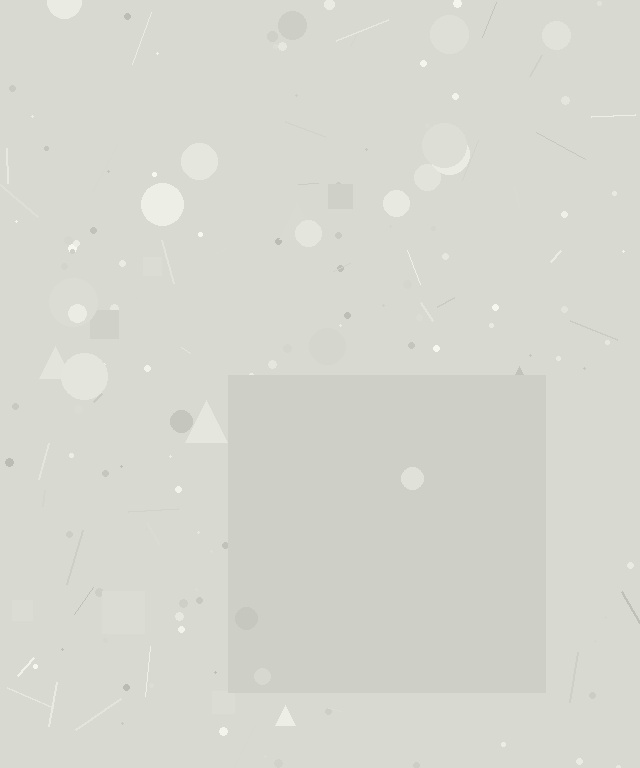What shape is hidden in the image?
A square is hidden in the image.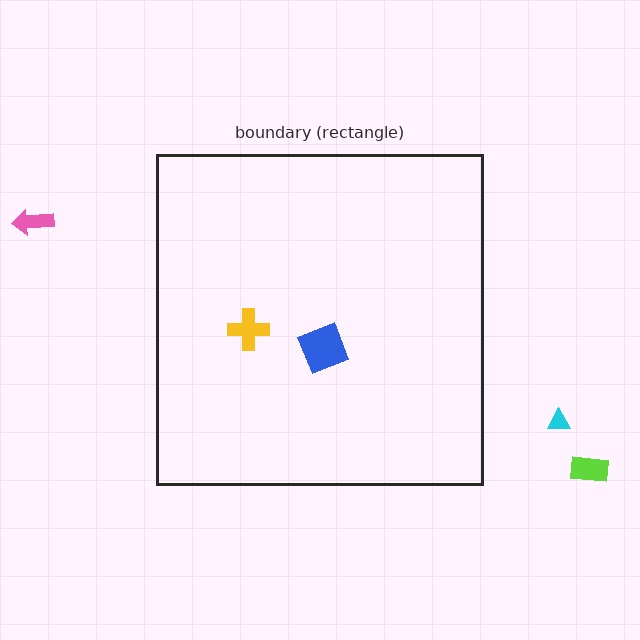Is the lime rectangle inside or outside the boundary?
Outside.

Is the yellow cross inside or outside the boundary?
Inside.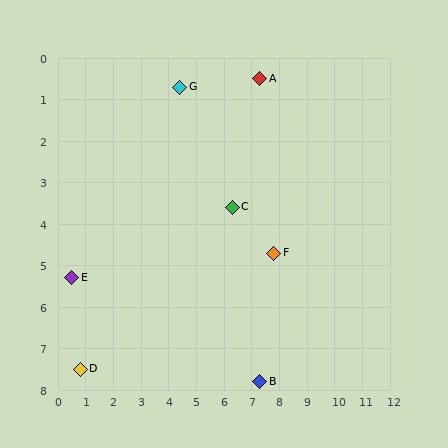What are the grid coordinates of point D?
Point D is at approximately (0.8, 7.5).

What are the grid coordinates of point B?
Point B is at approximately (7.3, 7.8).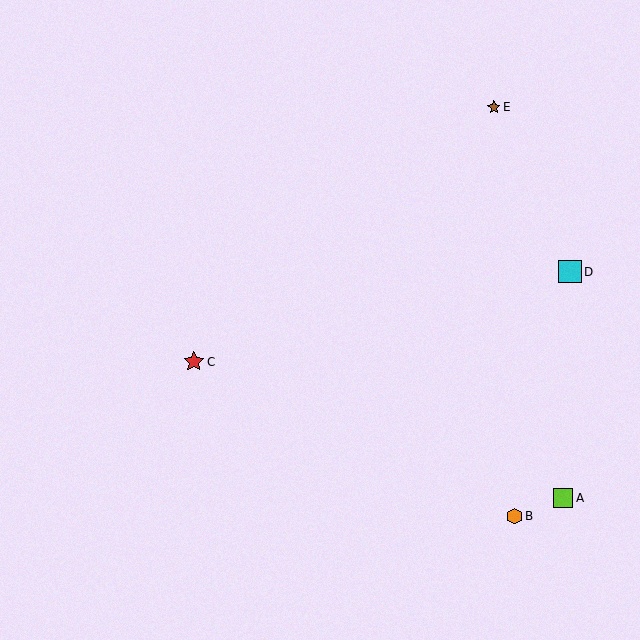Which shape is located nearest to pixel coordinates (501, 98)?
The brown star (labeled E) at (494, 107) is nearest to that location.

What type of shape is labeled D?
Shape D is a cyan square.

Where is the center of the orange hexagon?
The center of the orange hexagon is at (515, 516).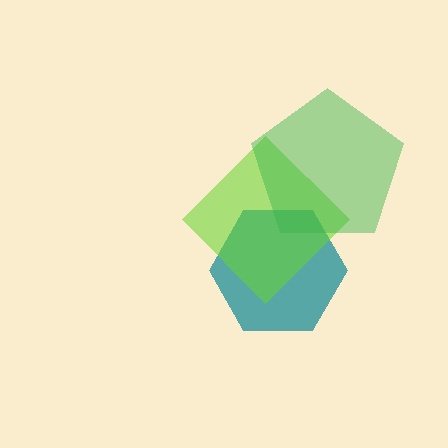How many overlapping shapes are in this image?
There are 3 overlapping shapes in the image.